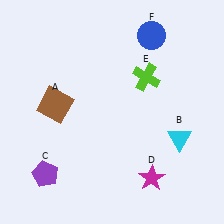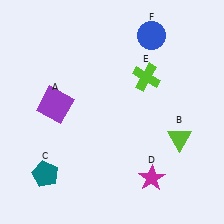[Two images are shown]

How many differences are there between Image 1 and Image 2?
There are 3 differences between the two images.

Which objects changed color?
A changed from brown to purple. B changed from cyan to lime. C changed from purple to teal.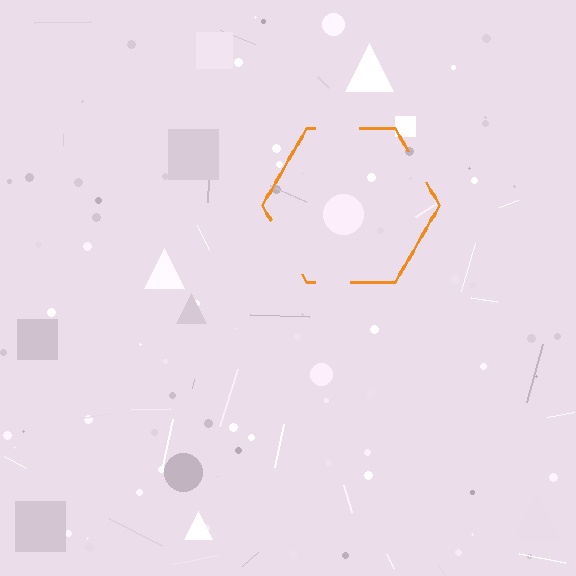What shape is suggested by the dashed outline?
The dashed outline suggests a hexagon.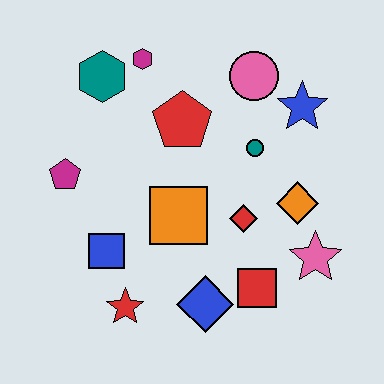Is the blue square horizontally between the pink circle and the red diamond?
No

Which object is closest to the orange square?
The red diamond is closest to the orange square.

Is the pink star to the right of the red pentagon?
Yes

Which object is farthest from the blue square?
The blue star is farthest from the blue square.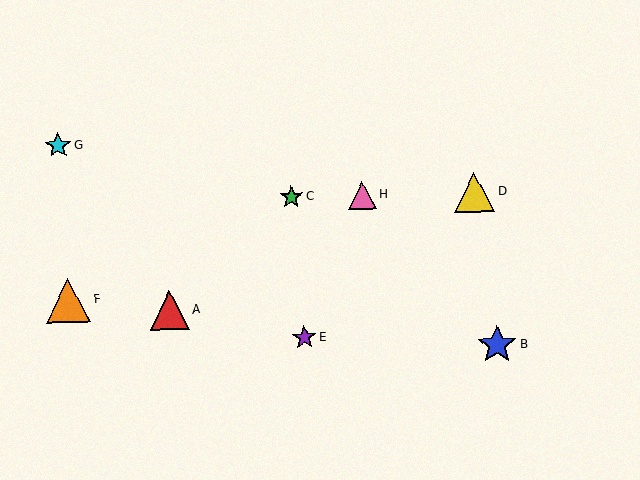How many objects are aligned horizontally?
3 objects (C, D, H) are aligned horizontally.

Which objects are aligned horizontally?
Objects C, D, H are aligned horizontally.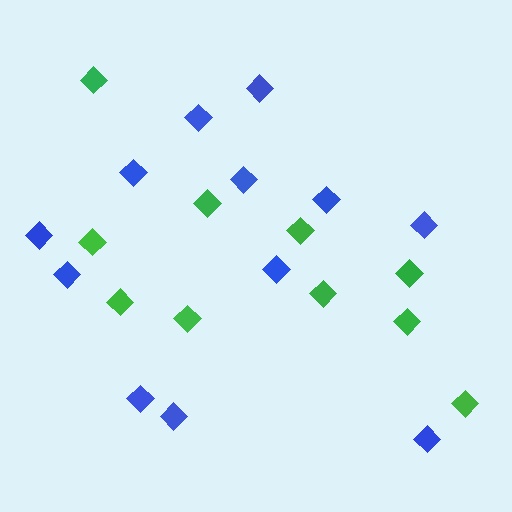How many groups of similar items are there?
There are 2 groups: one group of blue diamonds (12) and one group of green diamonds (10).